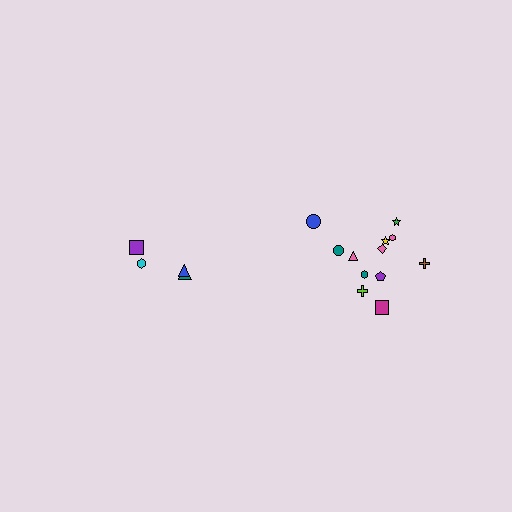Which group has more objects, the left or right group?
The right group.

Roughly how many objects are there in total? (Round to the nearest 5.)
Roughly 15 objects in total.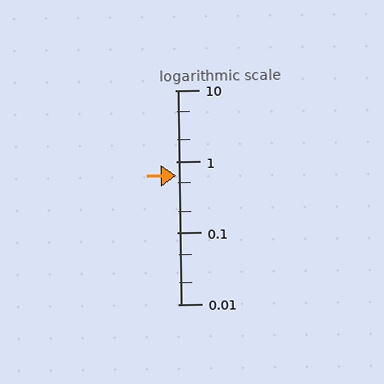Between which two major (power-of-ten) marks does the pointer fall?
The pointer is between 0.1 and 1.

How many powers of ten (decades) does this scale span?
The scale spans 3 decades, from 0.01 to 10.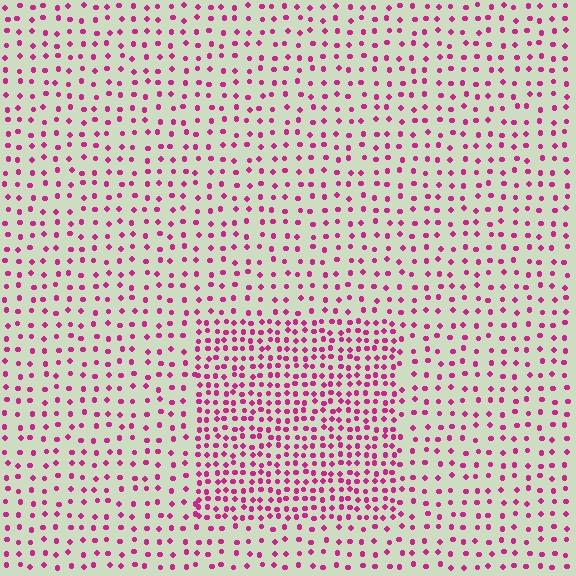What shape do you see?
I see a rectangle.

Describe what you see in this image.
The image contains small magenta elements arranged at two different densities. A rectangle-shaped region is visible where the elements are more densely packed than the surrounding area.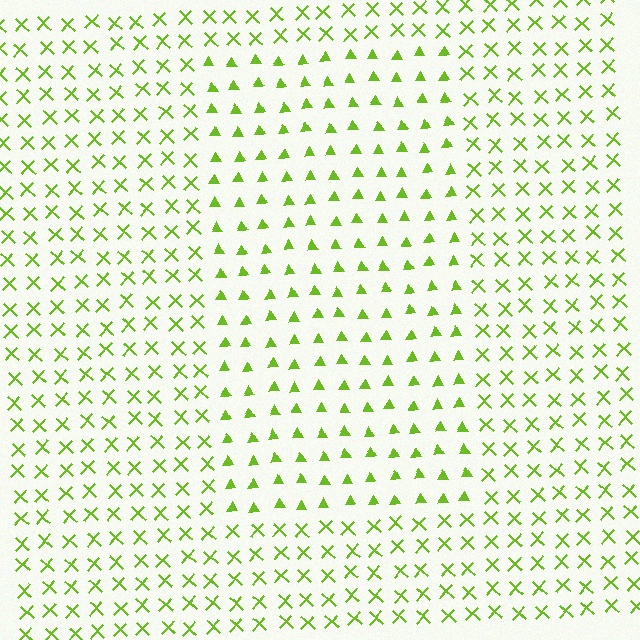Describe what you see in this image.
The image is filled with small lime elements arranged in a uniform grid. A rectangle-shaped region contains triangles, while the surrounding area contains X marks. The boundary is defined purely by the change in element shape.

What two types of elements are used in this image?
The image uses triangles inside the rectangle region and X marks outside it.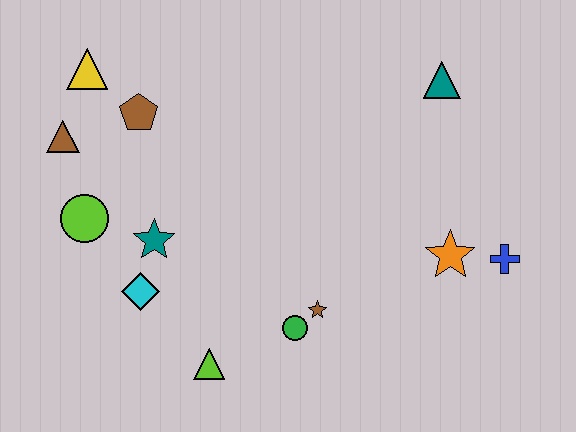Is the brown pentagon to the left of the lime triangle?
Yes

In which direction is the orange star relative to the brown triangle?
The orange star is to the right of the brown triangle.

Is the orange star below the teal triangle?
Yes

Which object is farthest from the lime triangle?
The teal triangle is farthest from the lime triangle.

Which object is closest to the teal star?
The cyan diamond is closest to the teal star.